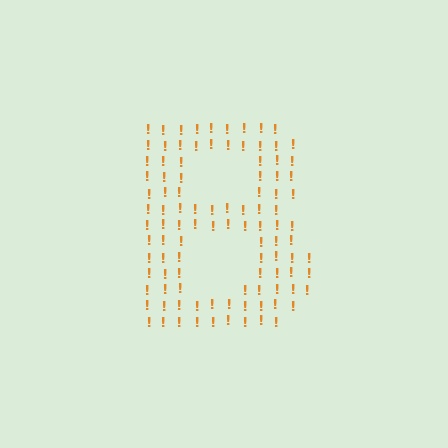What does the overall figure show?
The overall figure shows the letter B.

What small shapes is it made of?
It is made of small exclamation marks.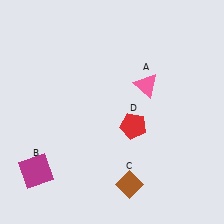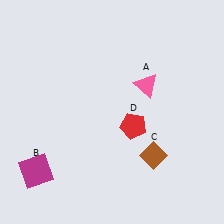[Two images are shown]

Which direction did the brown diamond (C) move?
The brown diamond (C) moved up.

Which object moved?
The brown diamond (C) moved up.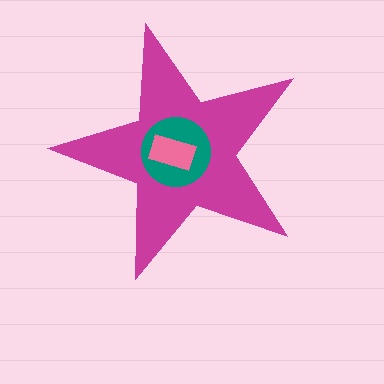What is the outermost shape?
The magenta star.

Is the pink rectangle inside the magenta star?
Yes.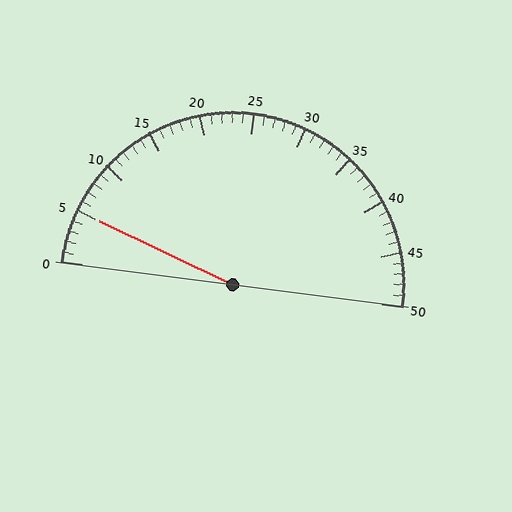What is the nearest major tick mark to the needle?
The nearest major tick mark is 5.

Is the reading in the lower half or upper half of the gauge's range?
The reading is in the lower half of the range (0 to 50).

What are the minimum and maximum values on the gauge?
The gauge ranges from 0 to 50.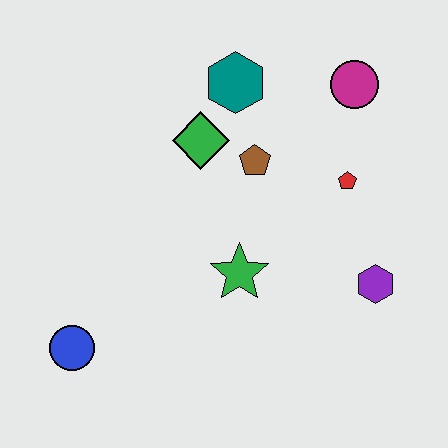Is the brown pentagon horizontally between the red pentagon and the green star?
Yes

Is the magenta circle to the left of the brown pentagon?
No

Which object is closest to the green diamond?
The brown pentagon is closest to the green diamond.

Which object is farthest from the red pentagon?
The blue circle is farthest from the red pentagon.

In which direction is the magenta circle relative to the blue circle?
The magenta circle is to the right of the blue circle.